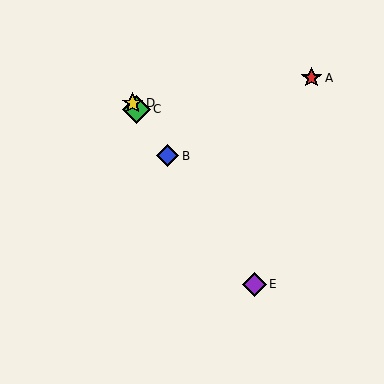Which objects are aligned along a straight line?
Objects B, C, D, E are aligned along a straight line.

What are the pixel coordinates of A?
Object A is at (311, 78).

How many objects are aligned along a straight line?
4 objects (B, C, D, E) are aligned along a straight line.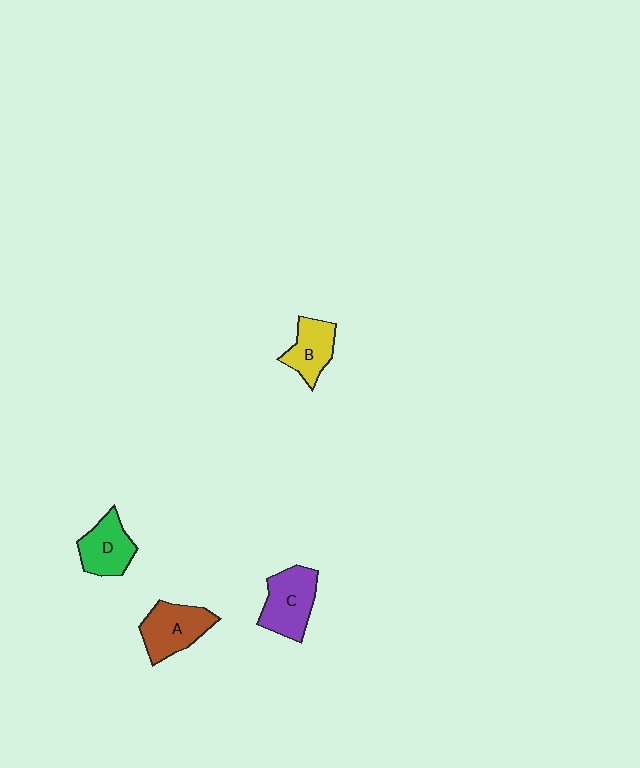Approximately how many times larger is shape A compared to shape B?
Approximately 1.3 times.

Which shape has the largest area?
Shape C (purple).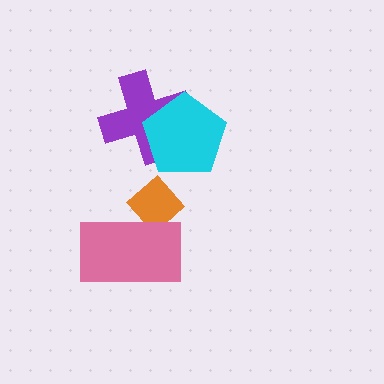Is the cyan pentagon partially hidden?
No, no other shape covers it.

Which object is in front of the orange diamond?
The pink rectangle is in front of the orange diamond.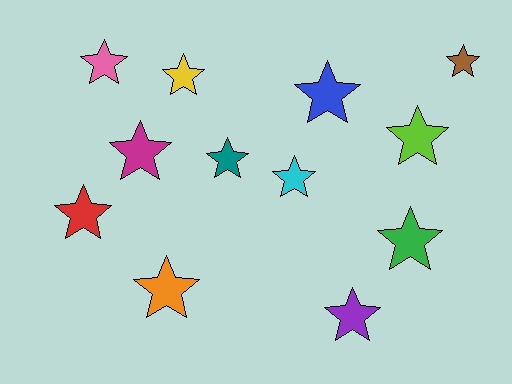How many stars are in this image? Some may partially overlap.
There are 12 stars.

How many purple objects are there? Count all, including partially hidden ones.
There is 1 purple object.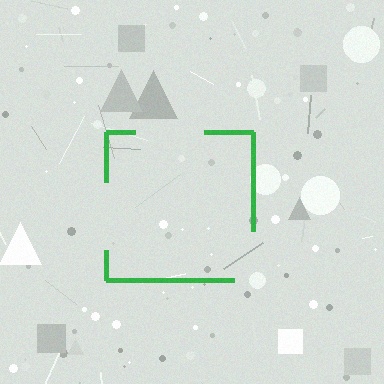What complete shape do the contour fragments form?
The contour fragments form a square.